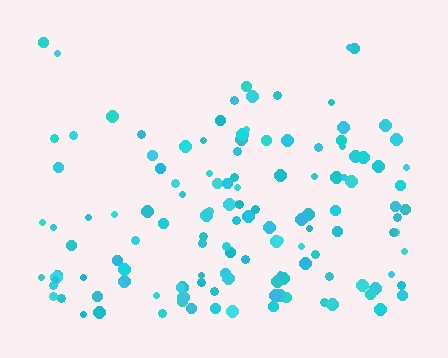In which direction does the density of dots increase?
From top to bottom, with the bottom side densest.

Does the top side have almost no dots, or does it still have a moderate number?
Still a moderate number, just noticeably fewer than the bottom.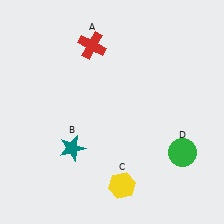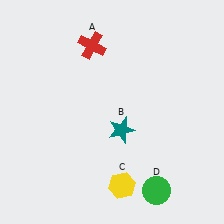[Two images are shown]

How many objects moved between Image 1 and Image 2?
2 objects moved between the two images.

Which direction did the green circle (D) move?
The green circle (D) moved down.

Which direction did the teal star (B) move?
The teal star (B) moved right.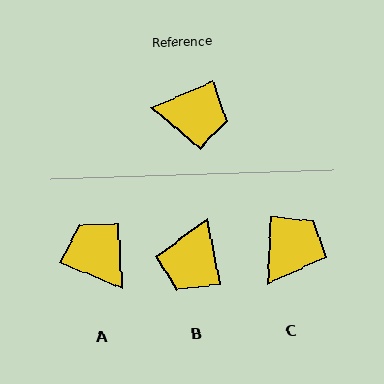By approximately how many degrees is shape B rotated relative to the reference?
Approximately 102 degrees clockwise.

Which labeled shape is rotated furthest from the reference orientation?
A, about 134 degrees away.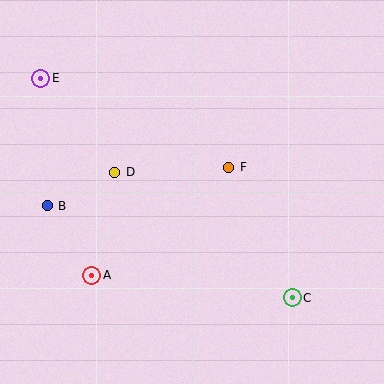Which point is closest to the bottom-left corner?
Point A is closest to the bottom-left corner.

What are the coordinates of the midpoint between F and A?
The midpoint between F and A is at (160, 221).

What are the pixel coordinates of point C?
Point C is at (292, 298).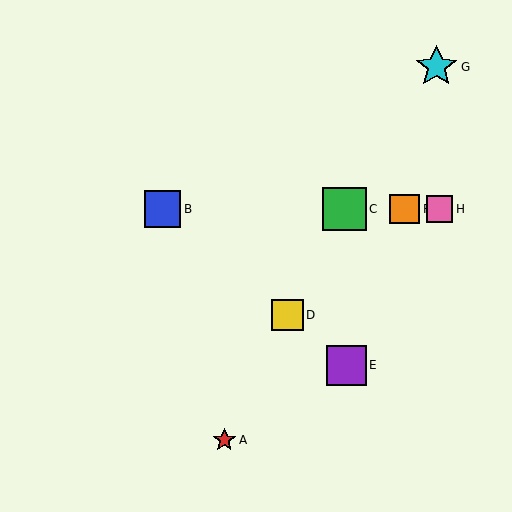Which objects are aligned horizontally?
Objects B, C, F, H are aligned horizontally.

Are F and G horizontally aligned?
No, F is at y≈209 and G is at y≈67.